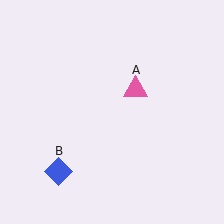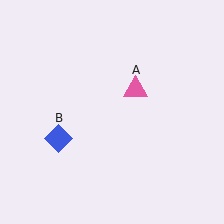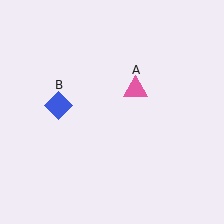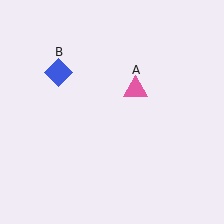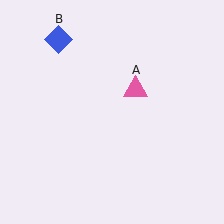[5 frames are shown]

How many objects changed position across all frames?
1 object changed position: blue diamond (object B).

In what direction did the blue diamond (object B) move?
The blue diamond (object B) moved up.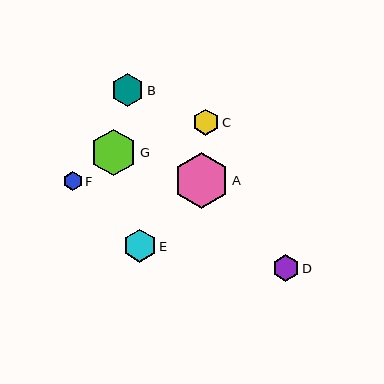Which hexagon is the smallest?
Hexagon F is the smallest with a size of approximately 19 pixels.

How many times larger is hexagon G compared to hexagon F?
Hexagon G is approximately 2.4 times the size of hexagon F.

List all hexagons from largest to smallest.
From largest to smallest: A, G, B, E, D, C, F.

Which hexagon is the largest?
Hexagon A is the largest with a size of approximately 55 pixels.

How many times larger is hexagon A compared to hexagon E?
Hexagon A is approximately 1.7 times the size of hexagon E.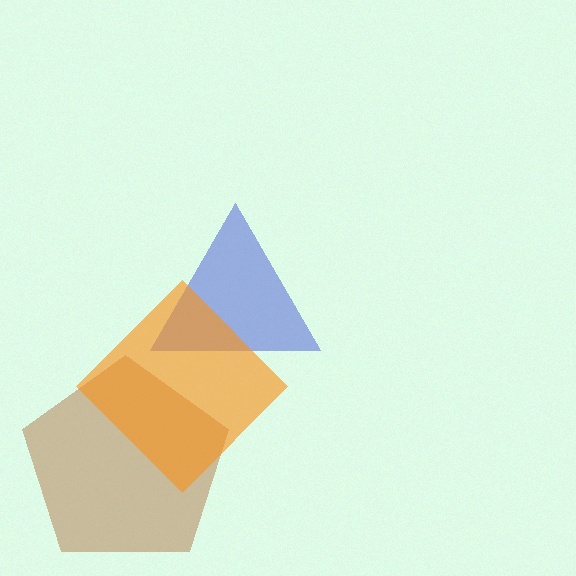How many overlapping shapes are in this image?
There are 3 overlapping shapes in the image.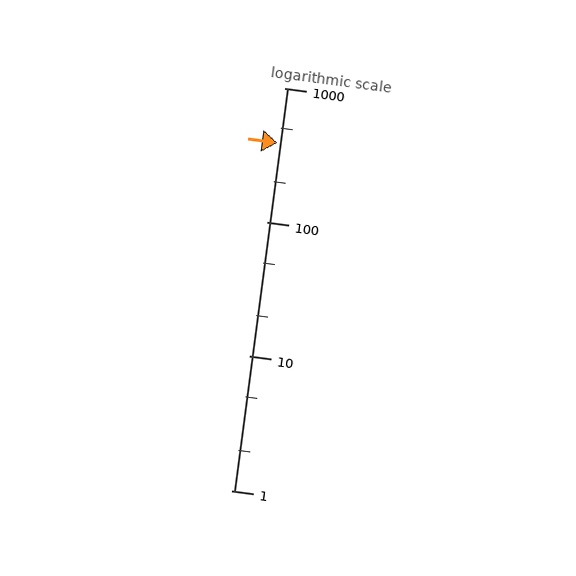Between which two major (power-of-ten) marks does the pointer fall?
The pointer is between 100 and 1000.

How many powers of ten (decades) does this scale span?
The scale spans 3 decades, from 1 to 1000.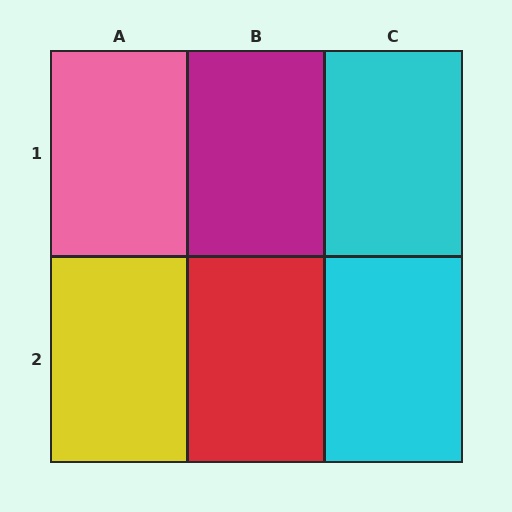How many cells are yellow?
1 cell is yellow.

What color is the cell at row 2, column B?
Red.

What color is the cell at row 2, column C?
Cyan.